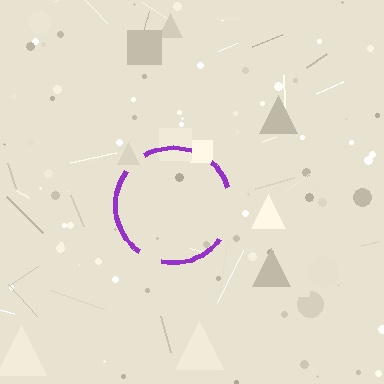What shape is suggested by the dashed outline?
The dashed outline suggests a circle.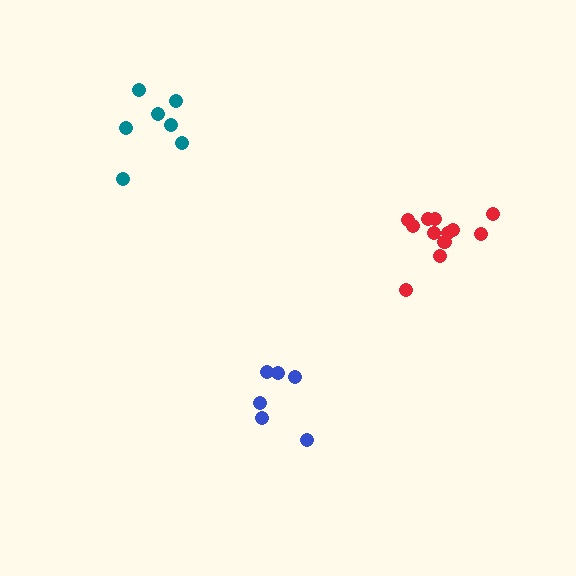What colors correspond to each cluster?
The clusters are colored: red, blue, teal.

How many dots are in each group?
Group 1: 12 dots, Group 2: 6 dots, Group 3: 7 dots (25 total).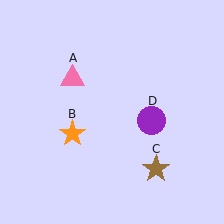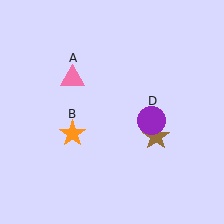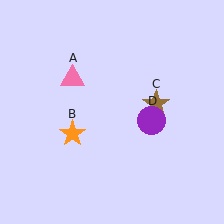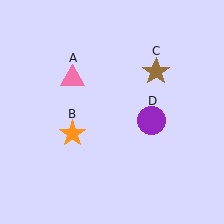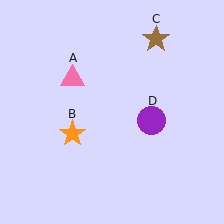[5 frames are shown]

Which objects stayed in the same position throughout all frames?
Pink triangle (object A) and orange star (object B) and purple circle (object D) remained stationary.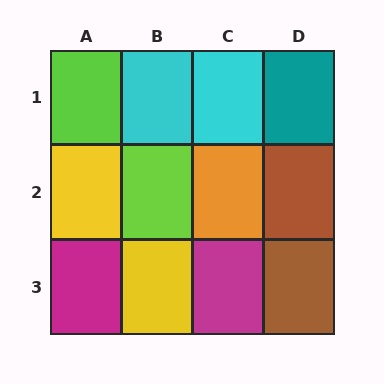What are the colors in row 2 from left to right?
Yellow, lime, orange, brown.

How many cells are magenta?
2 cells are magenta.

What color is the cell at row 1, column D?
Teal.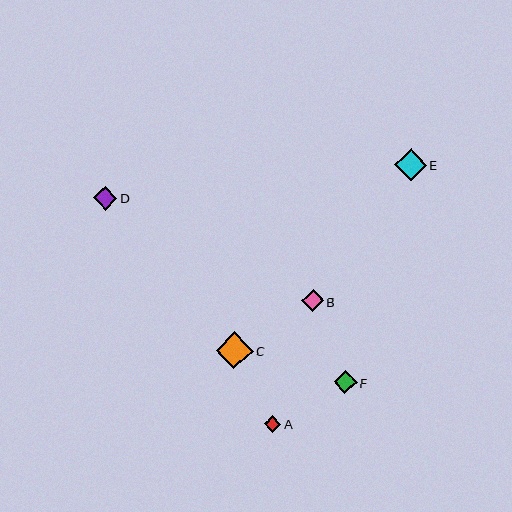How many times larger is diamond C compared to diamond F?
Diamond C is approximately 1.6 times the size of diamond F.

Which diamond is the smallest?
Diamond A is the smallest with a size of approximately 17 pixels.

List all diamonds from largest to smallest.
From largest to smallest: C, E, D, F, B, A.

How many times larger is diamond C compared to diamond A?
Diamond C is approximately 2.2 times the size of diamond A.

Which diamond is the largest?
Diamond C is the largest with a size of approximately 36 pixels.